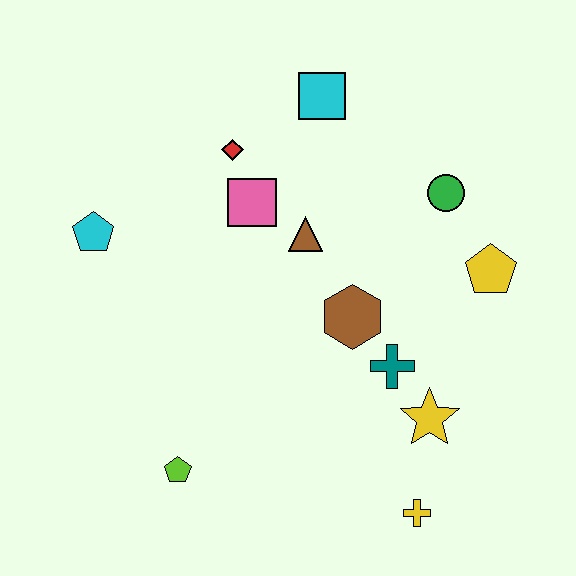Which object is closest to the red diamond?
The pink square is closest to the red diamond.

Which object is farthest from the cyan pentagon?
The yellow cross is farthest from the cyan pentagon.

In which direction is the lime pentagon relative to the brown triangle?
The lime pentagon is below the brown triangle.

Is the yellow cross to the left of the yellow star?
Yes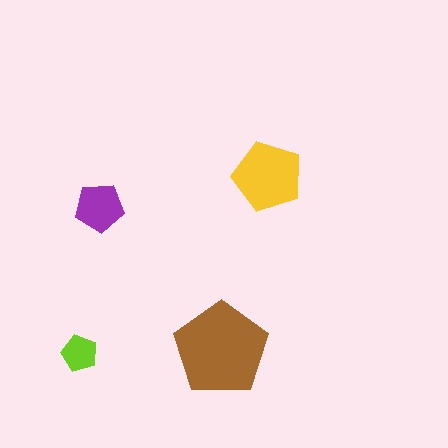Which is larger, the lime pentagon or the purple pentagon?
The purple one.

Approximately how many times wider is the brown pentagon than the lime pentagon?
About 2.5 times wider.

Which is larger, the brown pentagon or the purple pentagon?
The brown one.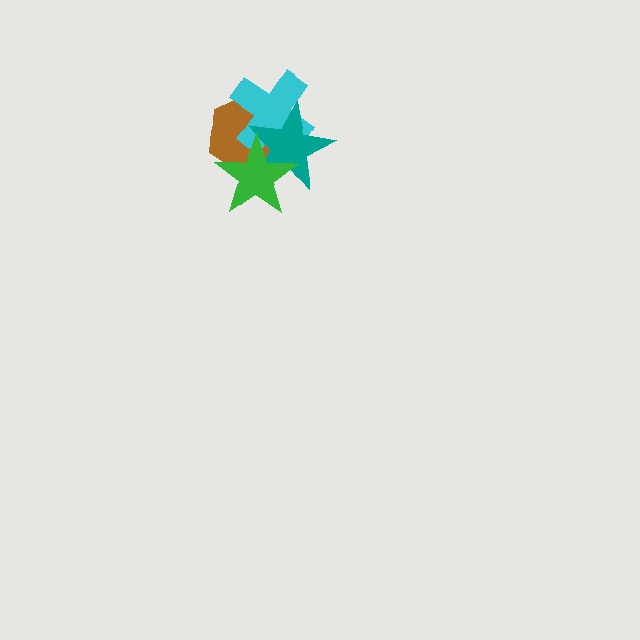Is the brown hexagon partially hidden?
Yes, it is partially covered by another shape.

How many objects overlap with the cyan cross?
3 objects overlap with the cyan cross.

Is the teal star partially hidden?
Yes, it is partially covered by another shape.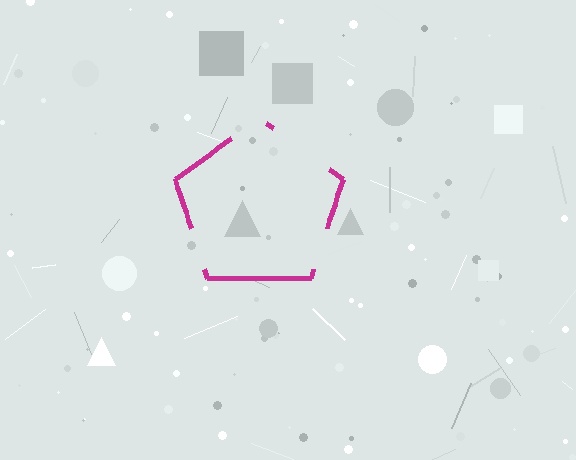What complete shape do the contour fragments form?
The contour fragments form a pentagon.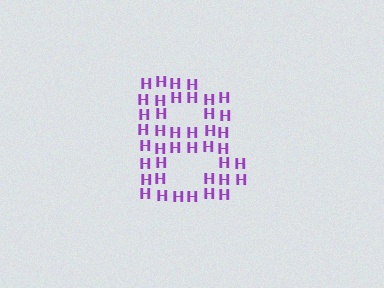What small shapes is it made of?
It is made of small letter H's.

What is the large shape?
The large shape is the letter B.